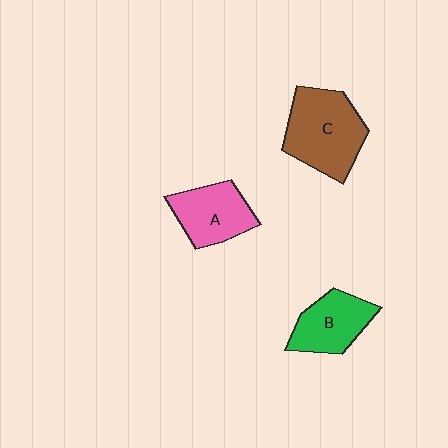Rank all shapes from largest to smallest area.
From largest to smallest: C (brown), A (pink), B (green).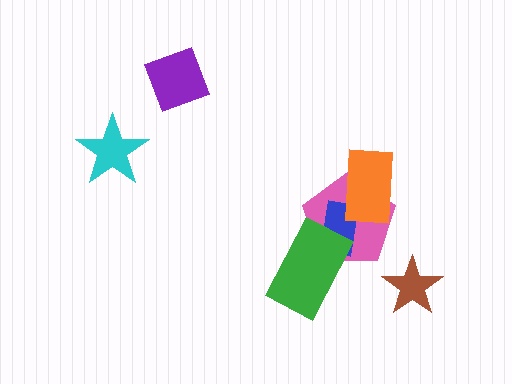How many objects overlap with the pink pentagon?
3 objects overlap with the pink pentagon.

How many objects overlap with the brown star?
0 objects overlap with the brown star.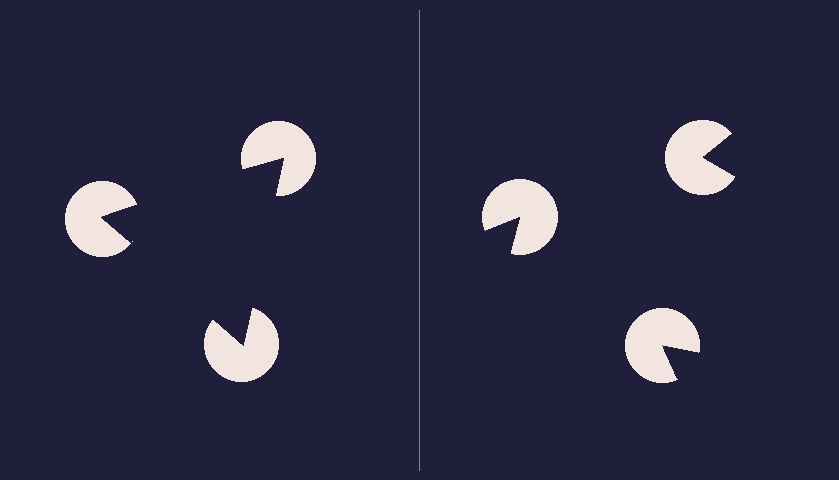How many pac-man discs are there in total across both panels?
6 — 3 on each side.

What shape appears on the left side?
An illusory triangle.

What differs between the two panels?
The pac-man discs are positioned identically on both sides; only the wedge orientations differ. On the left they align to a triangle; on the right they are misaligned.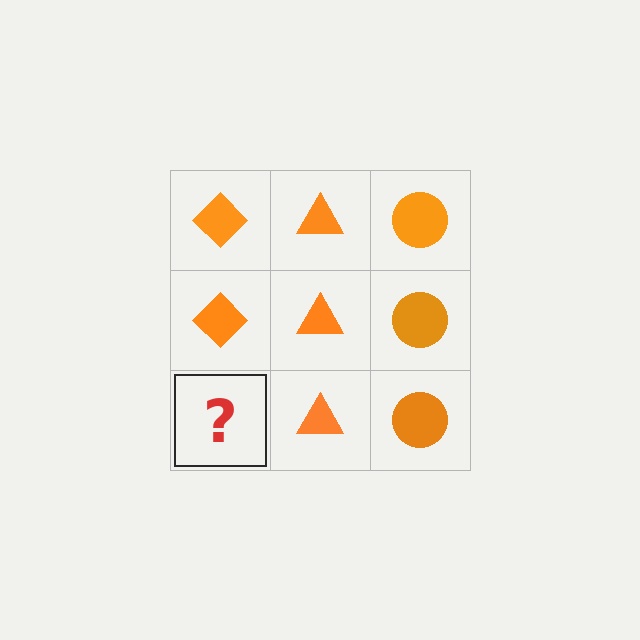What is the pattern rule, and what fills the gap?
The rule is that each column has a consistent shape. The gap should be filled with an orange diamond.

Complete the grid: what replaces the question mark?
The question mark should be replaced with an orange diamond.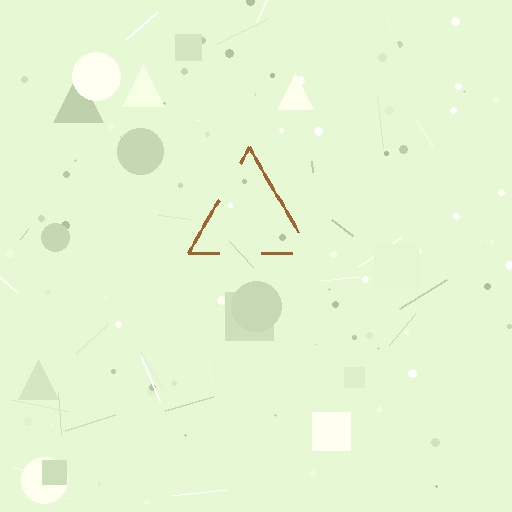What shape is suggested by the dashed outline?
The dashed outline suggests a triangle.